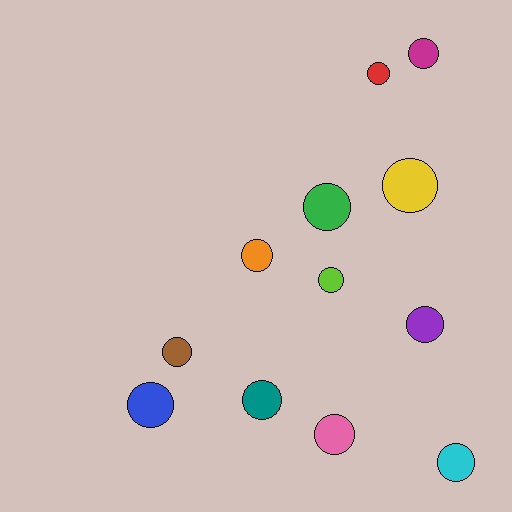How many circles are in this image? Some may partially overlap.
There are 12 circles.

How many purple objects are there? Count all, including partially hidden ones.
There is 1 purple object.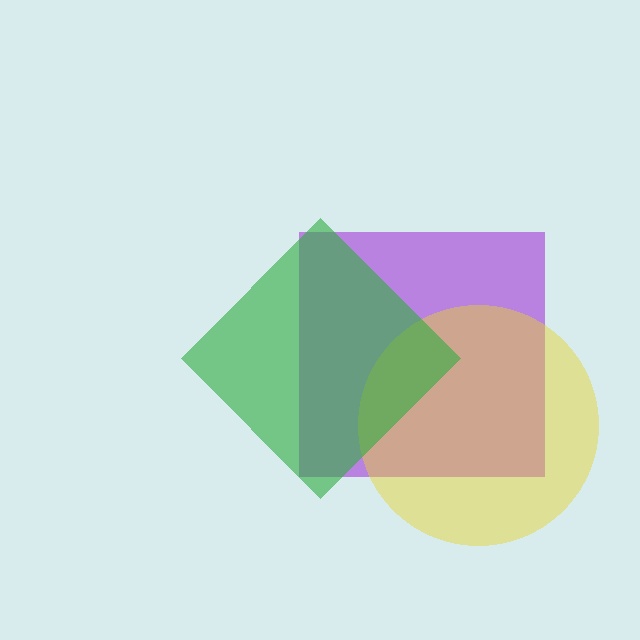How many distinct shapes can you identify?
There are 3 distinct shapes: a purple square, a yellow circle, a green diamond.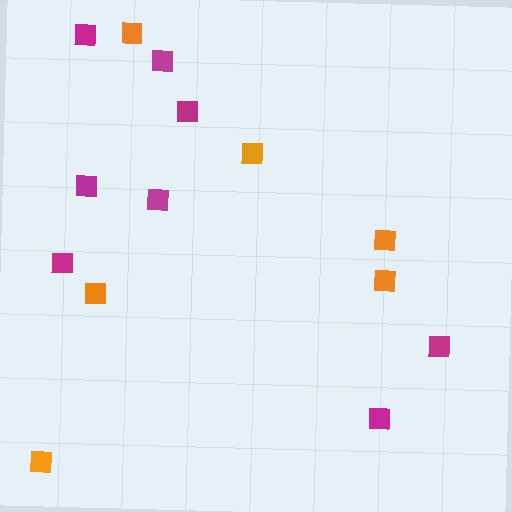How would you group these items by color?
There are 2 groups: one group of magenta squares (8) and one group of orange squares (6).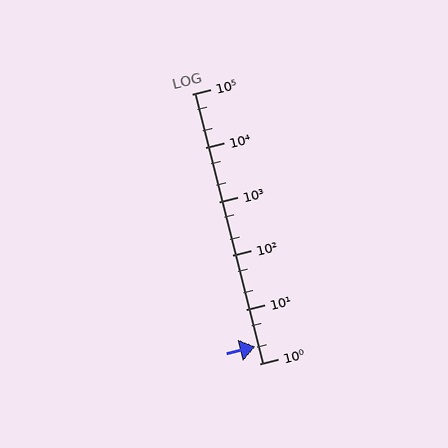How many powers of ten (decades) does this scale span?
The scale spans 5 decades, from 1 to 100000.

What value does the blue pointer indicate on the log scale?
The pointer indicates approximately 2.1.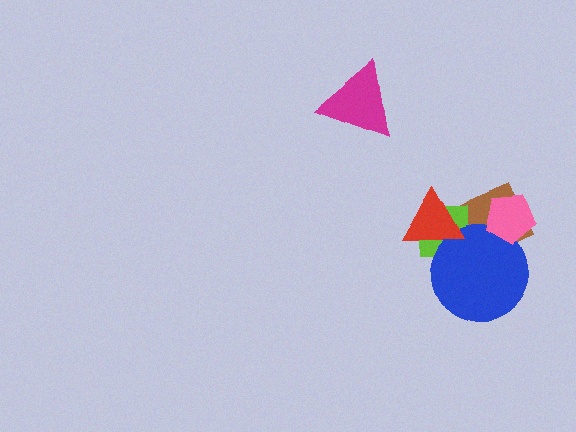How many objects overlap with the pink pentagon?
2 objects overlap with the pink pentagon.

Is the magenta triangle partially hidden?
No, no other shape covers it.